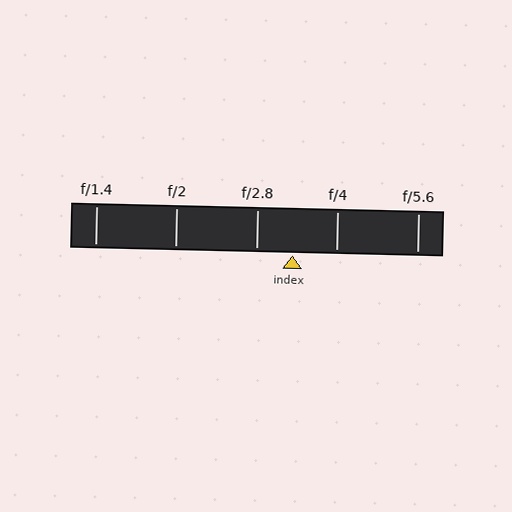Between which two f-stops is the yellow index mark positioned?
The index mark is between f/2.8 and f/4.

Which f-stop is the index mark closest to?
The index mark is closest to f/2.8.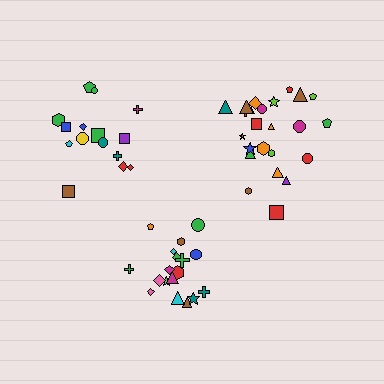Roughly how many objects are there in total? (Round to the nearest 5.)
Roughly 60 objects in total.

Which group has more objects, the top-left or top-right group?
The top-right group.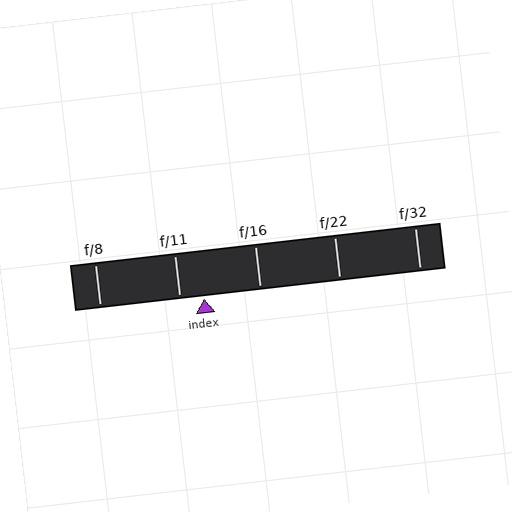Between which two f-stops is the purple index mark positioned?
The index mark is between f/11 and f/16.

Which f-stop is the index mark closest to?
The index mark is closest to f/11.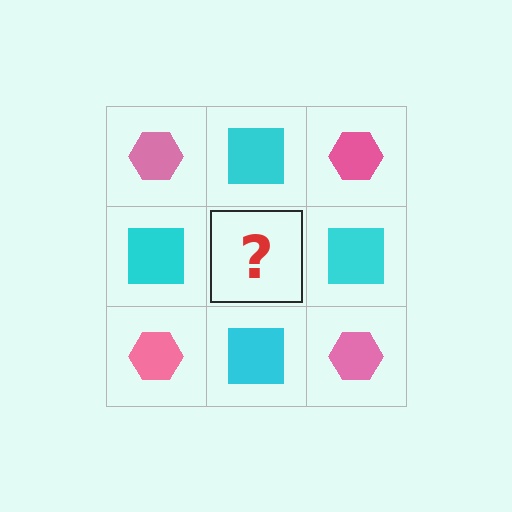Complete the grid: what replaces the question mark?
The question mark should be replaced with a pink hexagon.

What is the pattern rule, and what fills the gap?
The rule is that it alternates pink hexagon and cyan square in a checkerboard pattern. The gap should be filled with a pink hexagon.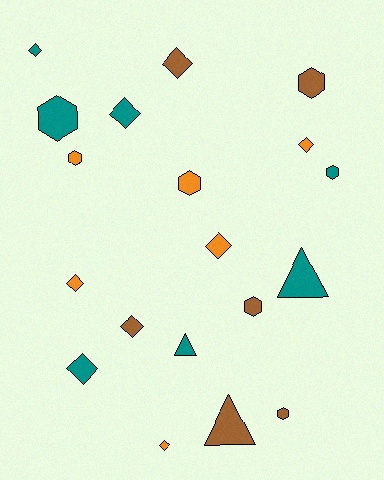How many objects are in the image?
There are 19 objects.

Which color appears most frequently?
Teal, with 7 objects.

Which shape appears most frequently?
Diamond, with 9 objects.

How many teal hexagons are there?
There are 2 teal hexagons.